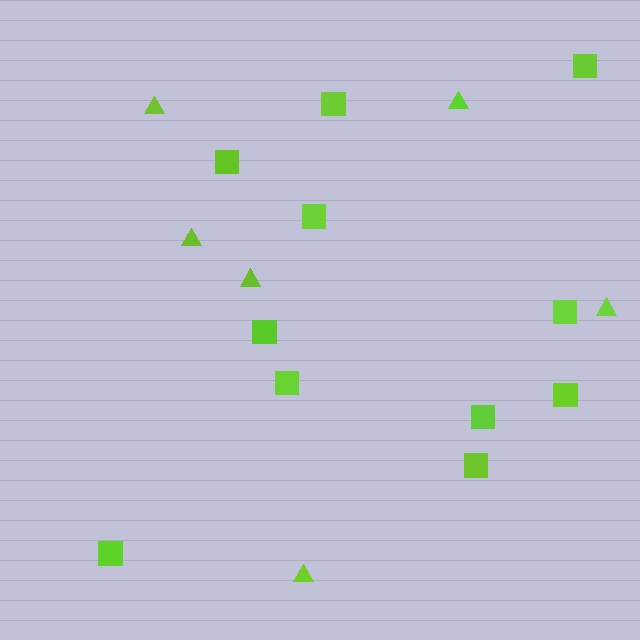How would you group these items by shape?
There are 2 groups: one group of squares (11) and one group of triangles (6).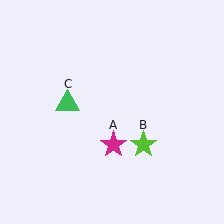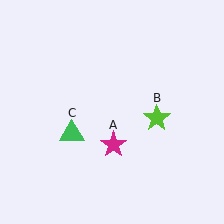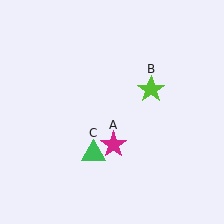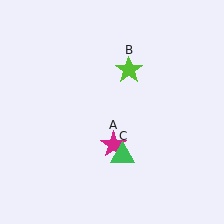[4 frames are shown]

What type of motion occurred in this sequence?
The lime star (object B), green triangle (object C) rotated counterclockwise around the center of the scene.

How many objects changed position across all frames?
2 objects changed position: lime star (object B), green triangle (object C).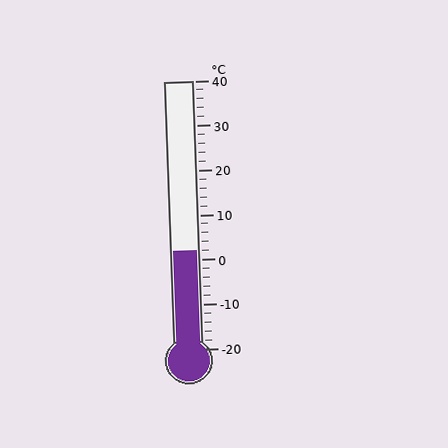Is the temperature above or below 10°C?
The temperature is below 10°C.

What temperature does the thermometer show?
The thermometer shows approximately 2°C.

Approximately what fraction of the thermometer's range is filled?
The thermometer is filled to approximately 35% of its range.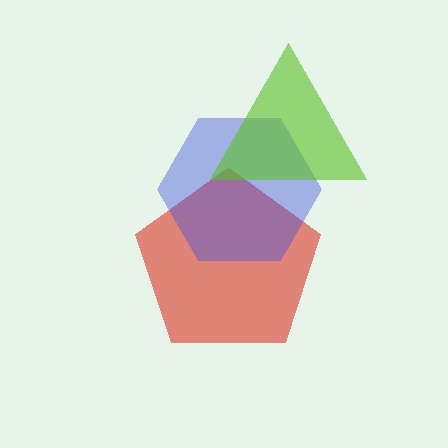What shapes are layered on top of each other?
The layered shapes are: a red pentagon, a blue hexagon, a lime triangle.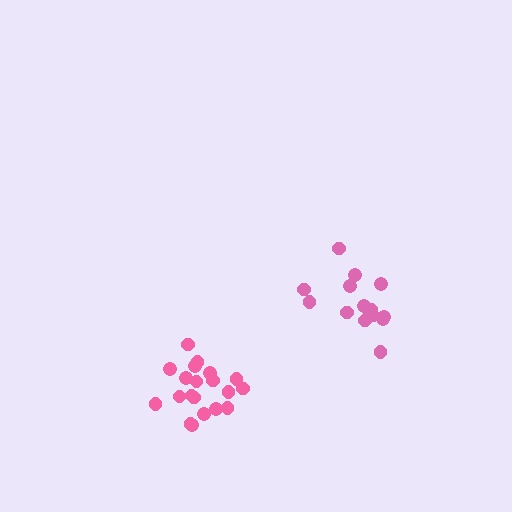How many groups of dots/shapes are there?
There are 2 groups.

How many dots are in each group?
Group 1: 15 dots, Group 2: 20 dots (35 total).